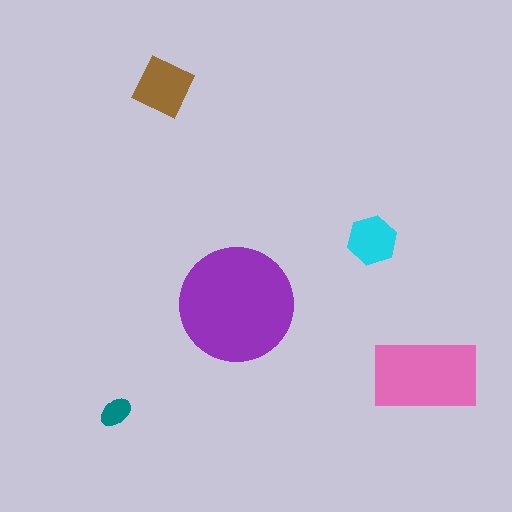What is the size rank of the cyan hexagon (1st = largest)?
4th.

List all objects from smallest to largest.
The teal ellipse, the cyan hexagon, the brown square, the pink rectangle, the purple circle.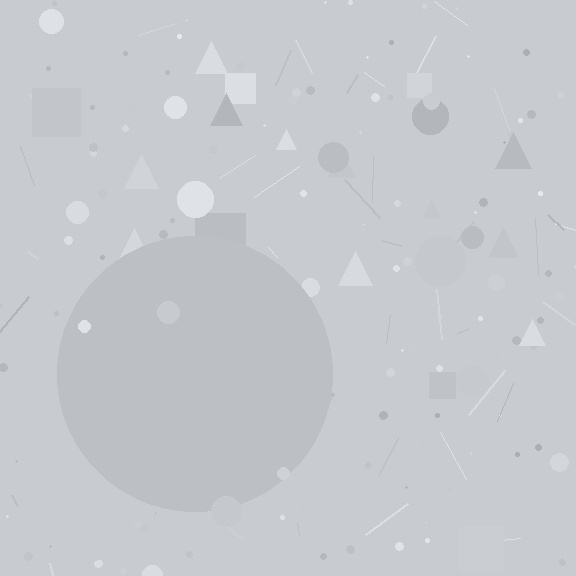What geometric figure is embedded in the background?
A circle is embedded in the background.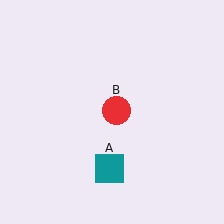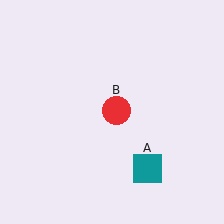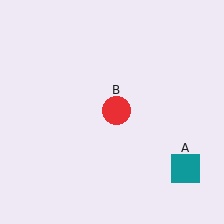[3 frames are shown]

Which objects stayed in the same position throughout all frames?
Red circle (object B) remained stationary.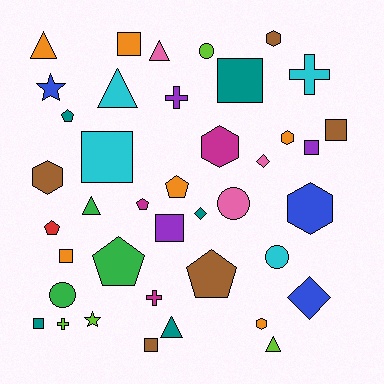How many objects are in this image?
There are 40 objects.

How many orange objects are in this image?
There are 6 orange objects.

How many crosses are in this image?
There are 4 crosses.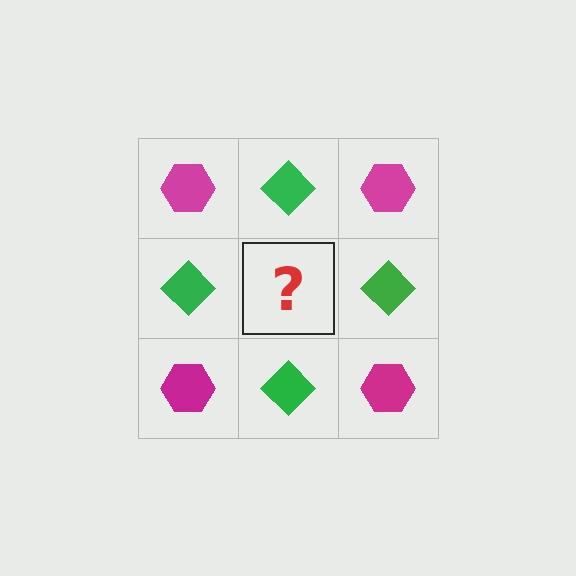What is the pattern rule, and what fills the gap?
The rule is that it alternates magenta hexagon and green diamond in a checkerboard pattern. The gap should be filled with a magenta hexagon.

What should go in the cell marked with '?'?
The missing cell should contain a magenta hexagon.